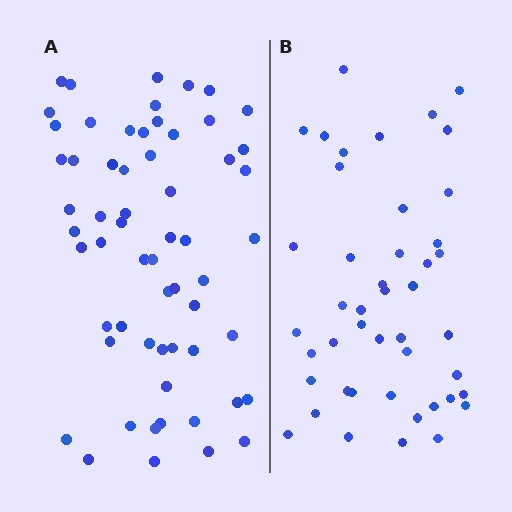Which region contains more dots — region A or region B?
Region A (the left region) has more dots.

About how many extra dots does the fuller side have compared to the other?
Region A has approximately 15 more dots than region B.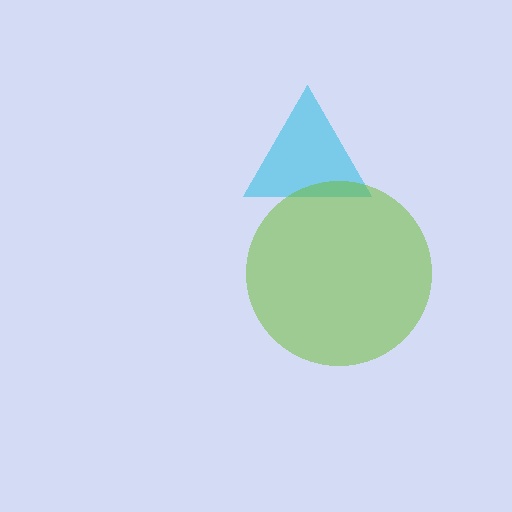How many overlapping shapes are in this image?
There are 2 overlapping shapes in the image.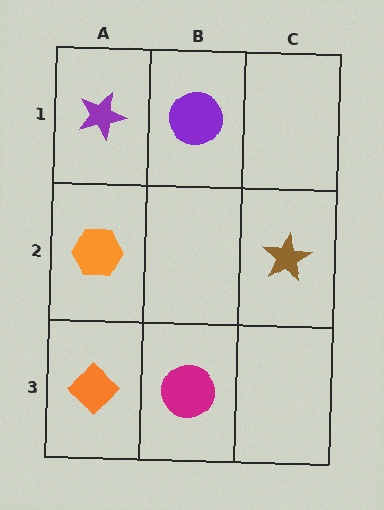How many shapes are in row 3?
2 shapes.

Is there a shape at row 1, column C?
No, that cell is empty.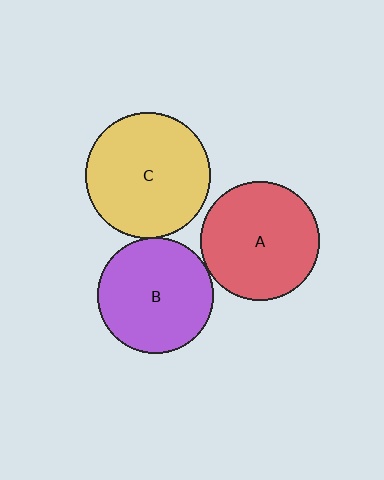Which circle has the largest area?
Circle C (yellow).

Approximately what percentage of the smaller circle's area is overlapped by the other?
Approximately 5%.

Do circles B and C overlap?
Yes.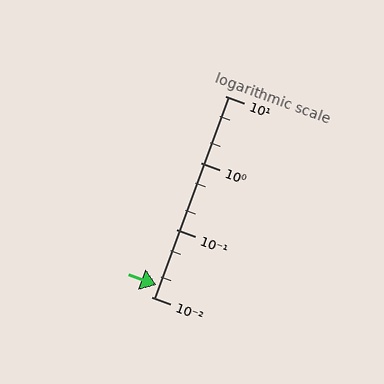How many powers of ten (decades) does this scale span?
The scale spans 3 decades, from 0.01 to 10.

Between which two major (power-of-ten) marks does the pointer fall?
The pointer is between 0.01 and 0.1.